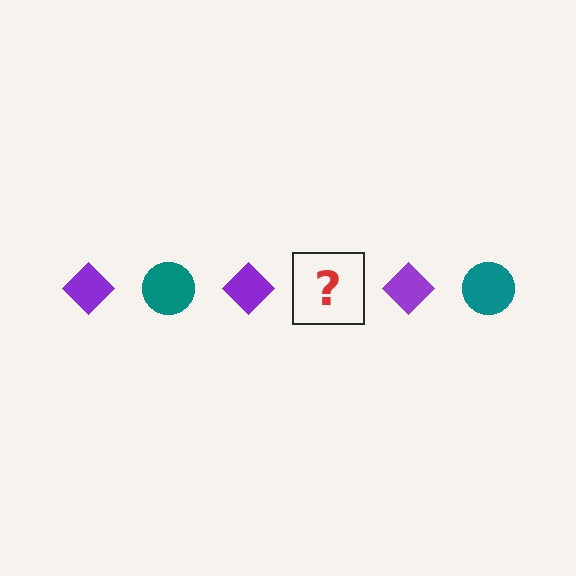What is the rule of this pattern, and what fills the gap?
The rule is that the pattern alternates between purple diamond and teal circle. The gap should be filled with a teal circle.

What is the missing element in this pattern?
The missing element is a teal circle.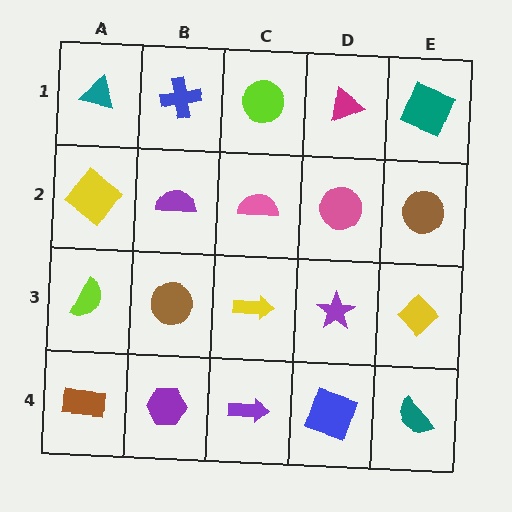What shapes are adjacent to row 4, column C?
A yellow arrow (row 3, column C), a purple hexagon (row 4, column B), a blue square (row 4, column D).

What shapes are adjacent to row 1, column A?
A yellow diamond (row 2, column A), a blue cross (row 1, column B).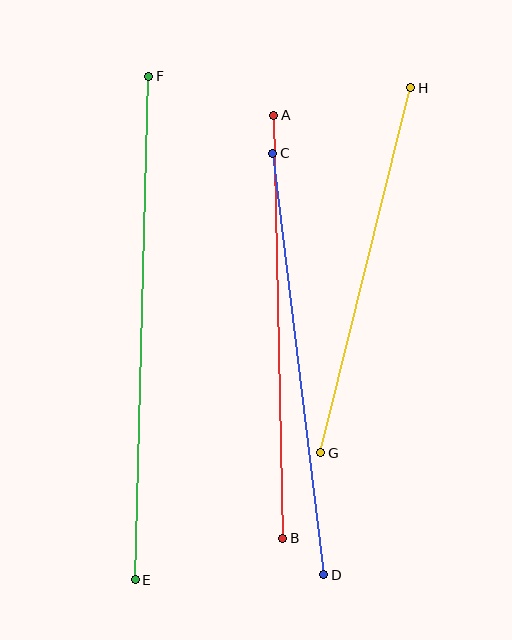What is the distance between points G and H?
The distance is approximately 375 pixels.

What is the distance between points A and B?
The distance is approximately 423 pixels.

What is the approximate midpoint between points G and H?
The midpoint is at approximately (366, 270) pixels.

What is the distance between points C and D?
The distance is approximately 425 pixels.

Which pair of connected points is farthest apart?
Points E and F are farthest apart.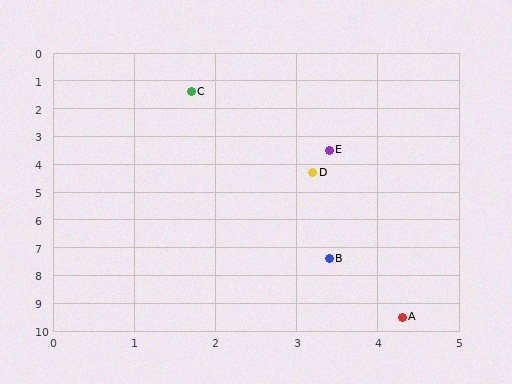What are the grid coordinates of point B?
Point B is at approximately (3.4, 7.4).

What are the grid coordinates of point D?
Point D is at approximately (3.2, 4.3).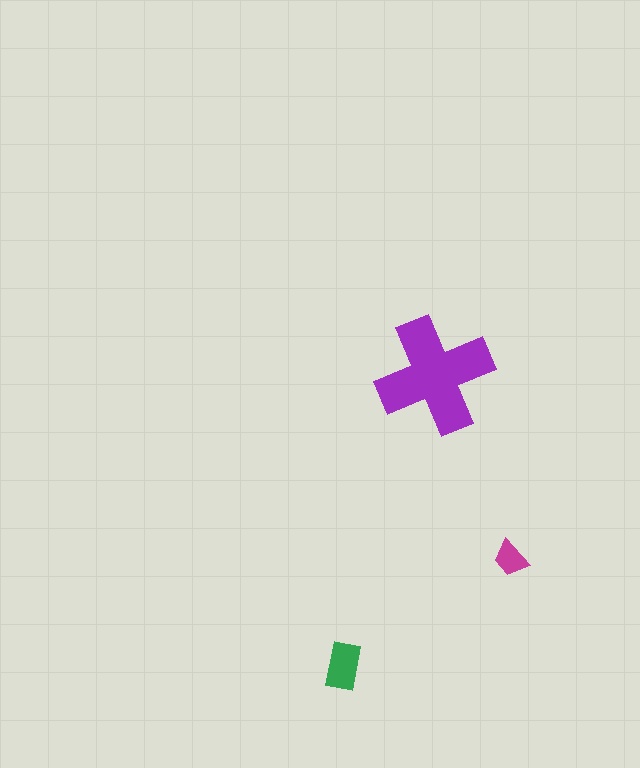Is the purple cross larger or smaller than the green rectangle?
Larger.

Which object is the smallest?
The magenta trapezoid.